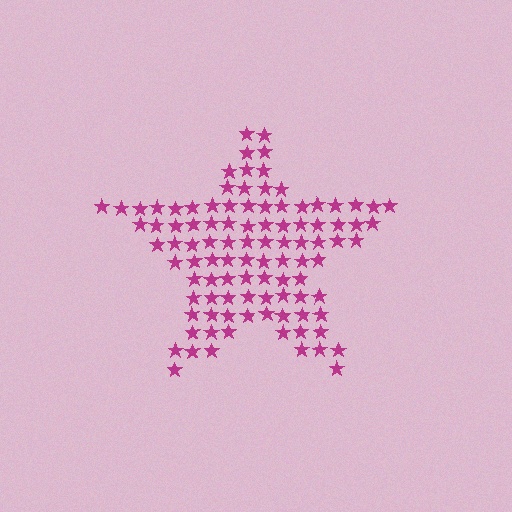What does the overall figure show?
The overall figure shows a star.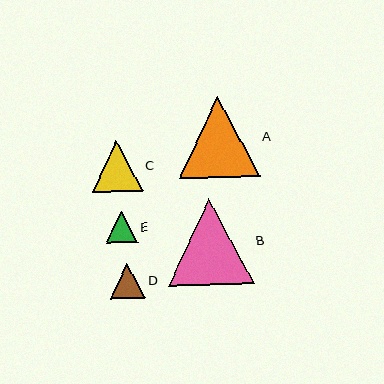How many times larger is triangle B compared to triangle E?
Triangle B is approximately 2.7 times the size of triangle E.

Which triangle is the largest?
Triangle B is the largest with a size of approximately 86 pixels.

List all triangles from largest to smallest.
From largest to smallest: B, A, C, D, E.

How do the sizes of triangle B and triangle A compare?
Triangle B and triangle A are approximately the same size.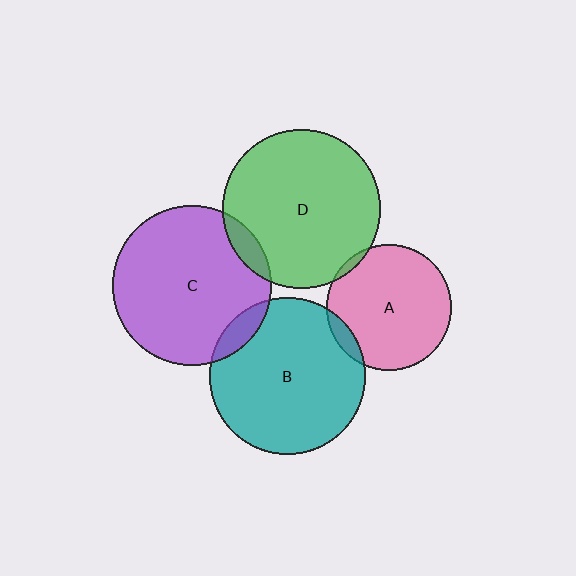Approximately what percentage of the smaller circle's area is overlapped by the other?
Approximately 5%.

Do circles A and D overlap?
Yes.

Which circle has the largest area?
Circle C (purple).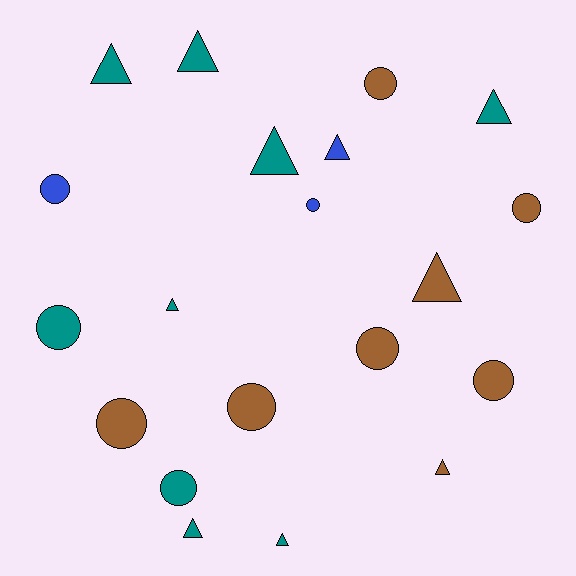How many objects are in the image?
There are 20 objects.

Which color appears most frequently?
Teal, with 9 objects.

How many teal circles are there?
There are 2 teal circles.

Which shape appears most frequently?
Circle, with 10 objects.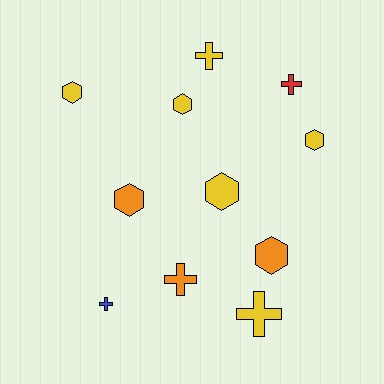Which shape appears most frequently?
Hexagon, with 6 objects.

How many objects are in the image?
There are 11 objects.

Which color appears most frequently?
Yellow, with 6 objects.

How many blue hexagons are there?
There are no blue hexagons.